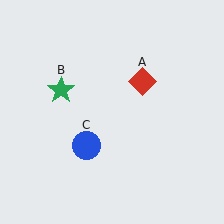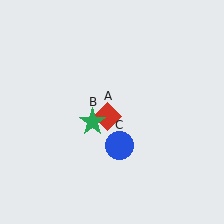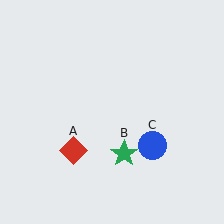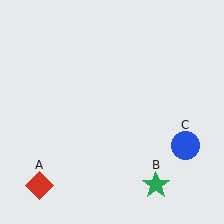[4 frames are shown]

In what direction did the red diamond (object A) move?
The red diamond (object A) moved down and to the left.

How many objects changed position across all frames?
3 objects changed position: red diamond (object A), green star (object B), blue circle (object C).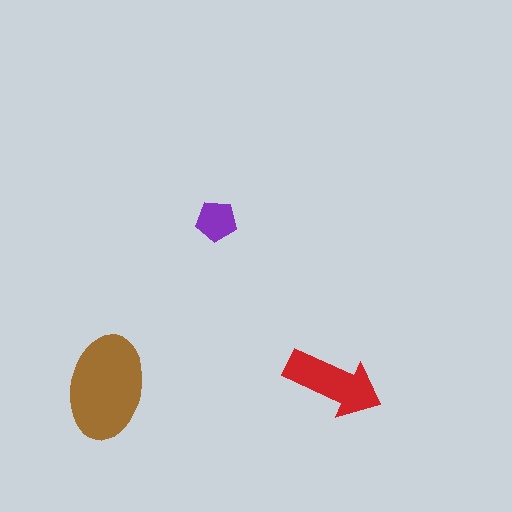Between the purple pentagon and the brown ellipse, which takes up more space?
The brown ellipse.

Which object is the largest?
The brown ellipse.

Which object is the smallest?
The purple pentagon.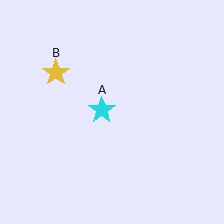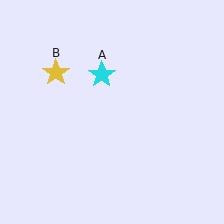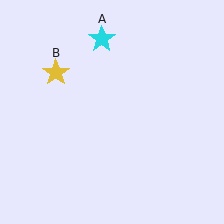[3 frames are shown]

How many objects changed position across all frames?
1 object changed position: cyan star (object A).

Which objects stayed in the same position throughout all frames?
Yellow star (object B) remained stationary.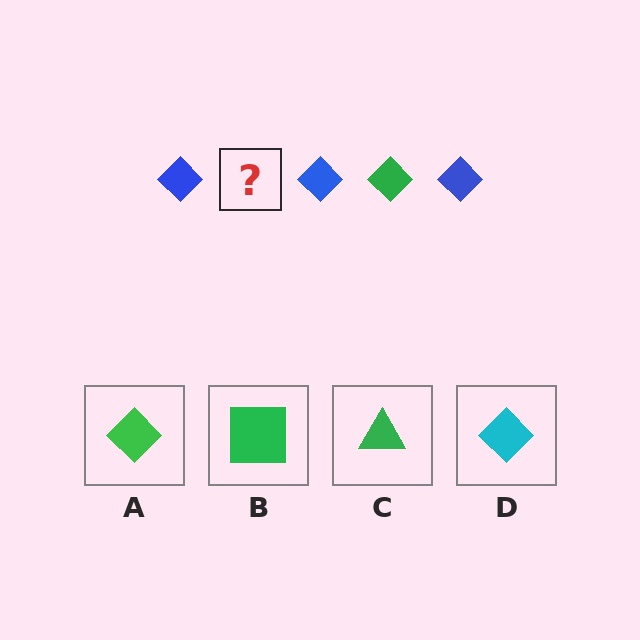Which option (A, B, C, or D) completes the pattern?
A.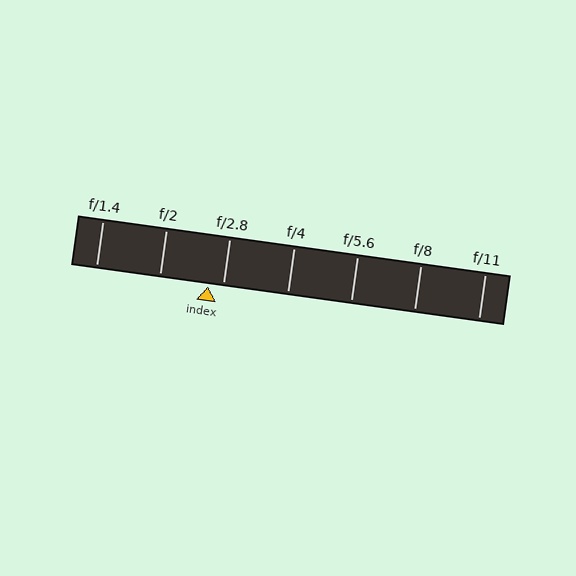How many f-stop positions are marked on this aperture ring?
There are 7 f-stop positions marked.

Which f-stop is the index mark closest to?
The index mark is closest to f/2.8.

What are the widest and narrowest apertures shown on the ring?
The widest aperture shown is f/1.4 and the narrowest is f/11.